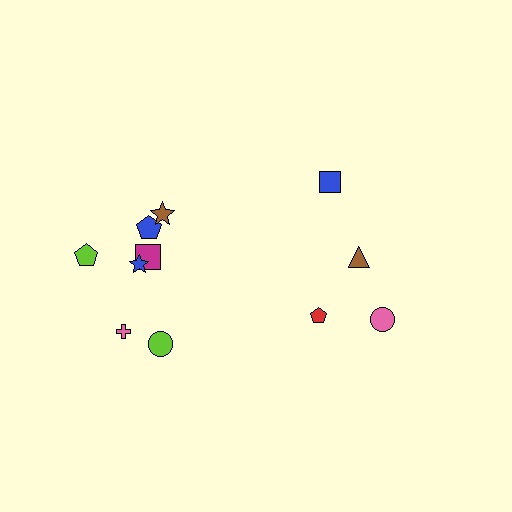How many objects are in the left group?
There are 7 objects.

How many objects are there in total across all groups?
There are 11 objects.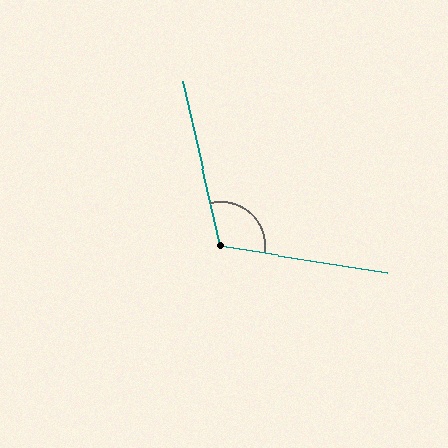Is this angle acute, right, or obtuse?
It is obtuse.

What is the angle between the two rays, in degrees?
Approximately 112 degrees.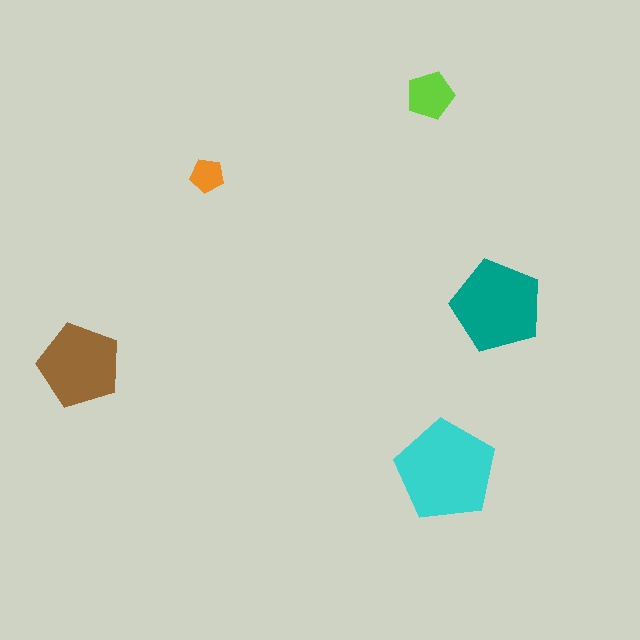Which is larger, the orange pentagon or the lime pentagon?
The lime one.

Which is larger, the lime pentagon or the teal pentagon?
The teal one.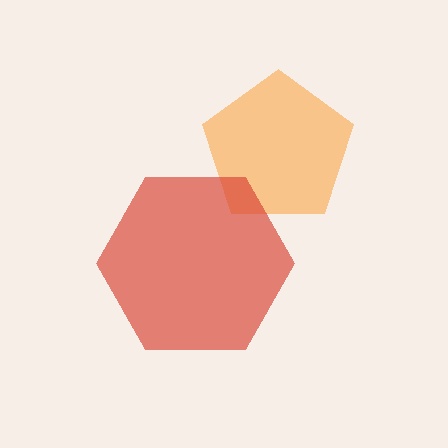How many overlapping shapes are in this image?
There are 2 overlapping shapes in the image.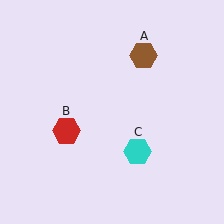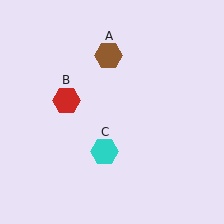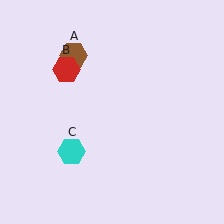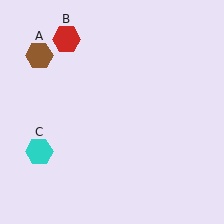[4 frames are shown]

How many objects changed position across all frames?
3 objects changed position: brown hexagon (object A), red hexagon (object B), cyan hexagon (object C).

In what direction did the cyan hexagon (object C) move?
The cyan hexagon (object C) moved left.